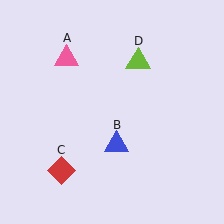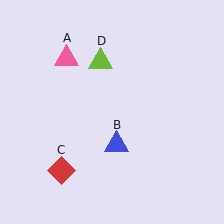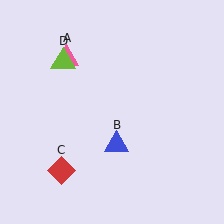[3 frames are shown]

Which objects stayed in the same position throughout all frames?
Pink triangle (object A) and blue triangle (object B) and red diamond (object C) remained stationary.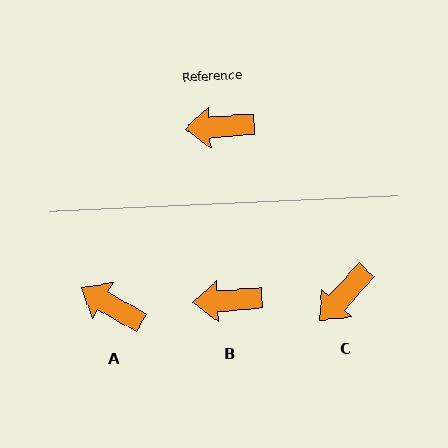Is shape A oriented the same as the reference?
No, it is off by about 34 degrees.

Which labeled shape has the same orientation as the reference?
B.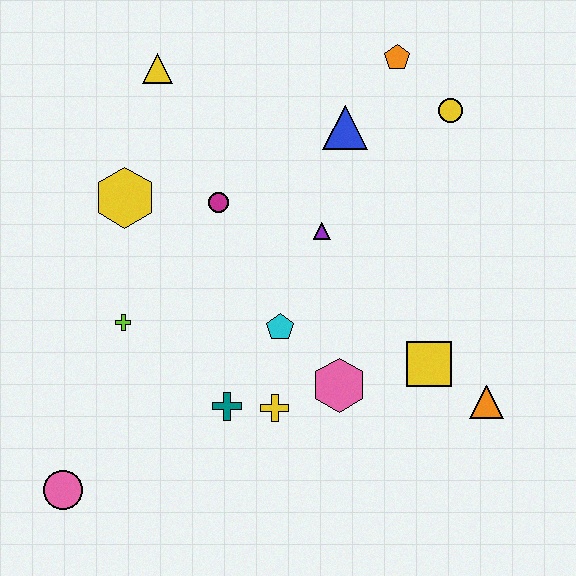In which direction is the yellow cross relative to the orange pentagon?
The yellow cross is below the orange pentagon.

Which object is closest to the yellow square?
The orange triangle is closest to the yellow square.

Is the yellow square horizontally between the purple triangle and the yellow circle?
Yes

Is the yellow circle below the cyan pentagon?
No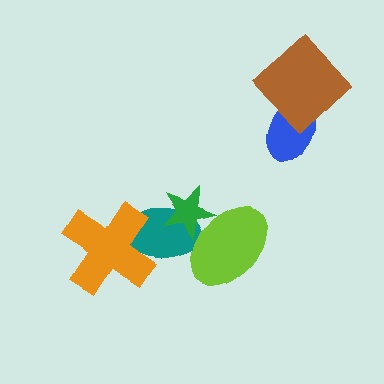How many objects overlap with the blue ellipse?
1 object overlaps with the blue ellipse.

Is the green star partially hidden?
Yes, it is partially covered by another shape.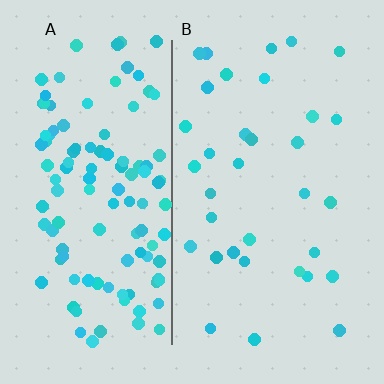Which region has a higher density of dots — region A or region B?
A (the left).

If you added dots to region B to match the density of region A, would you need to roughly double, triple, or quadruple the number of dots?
Approximately quadruple.